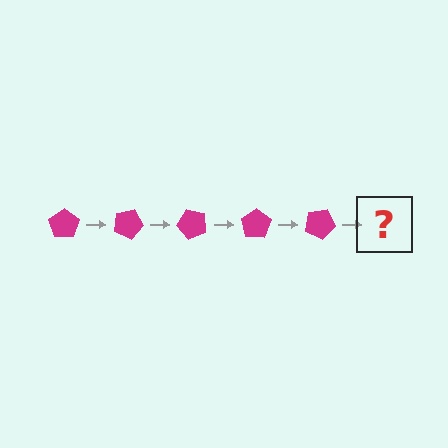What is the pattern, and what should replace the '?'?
The pattern is that the pentagon rotates 25 degrees each step. The '?' should be a magenta pentagon rotated 125 degrees.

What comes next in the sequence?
The next element should be a magenta pentagon rotated 125 degrees.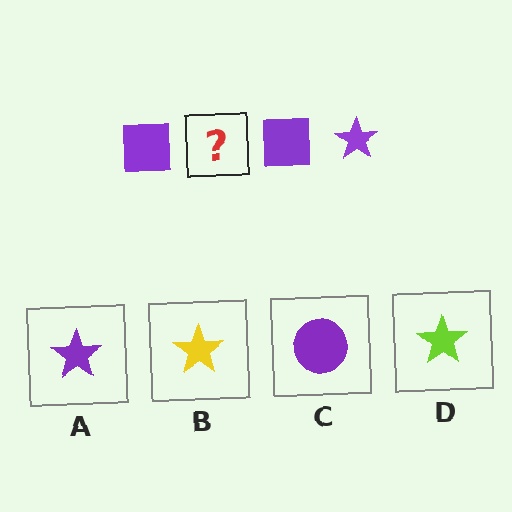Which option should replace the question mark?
Option A.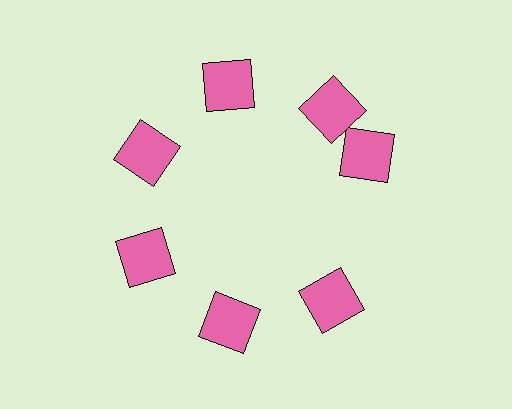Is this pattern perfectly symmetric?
No. The 7 pink squares are arranged in a ring, but one element near the 3 o'clock position is rotated out of alignment along the ring, breaking the 7-fold rotational symmetry.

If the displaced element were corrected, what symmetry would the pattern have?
It would have 7-fold rotational symmetry — the pattern would map onto itself every 51 degrees.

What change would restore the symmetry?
The symmetry would be restored by rotating it back into even spacing with its neighbors so that all 7 squares sit at equal angles and equal distance from the center.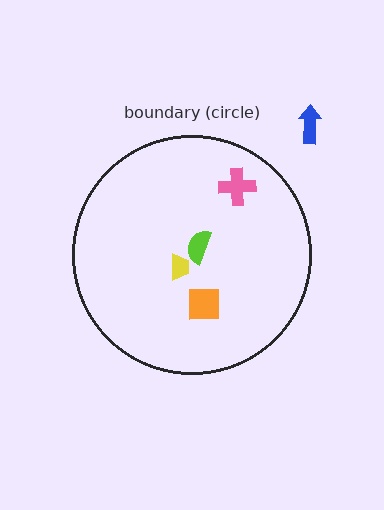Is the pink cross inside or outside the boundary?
Inside.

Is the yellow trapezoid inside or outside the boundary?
Inside.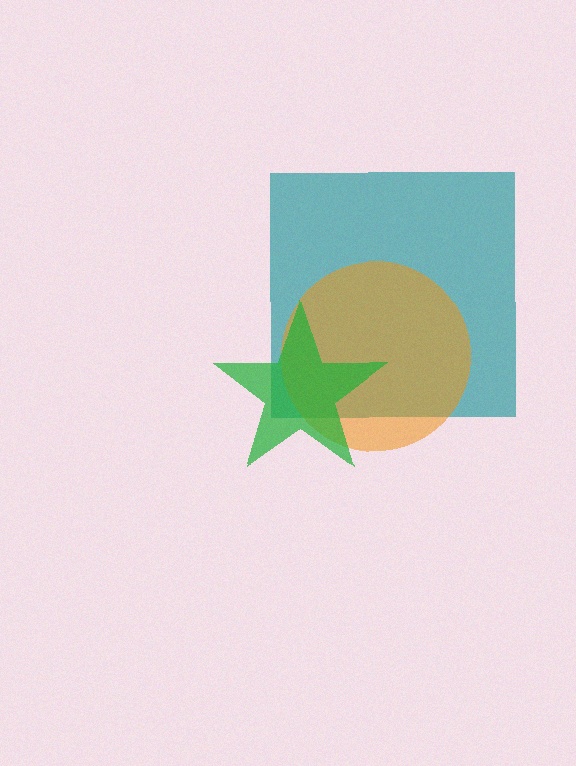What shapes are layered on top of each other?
The layered shapes are: a teal square, an orange circle, a green star.